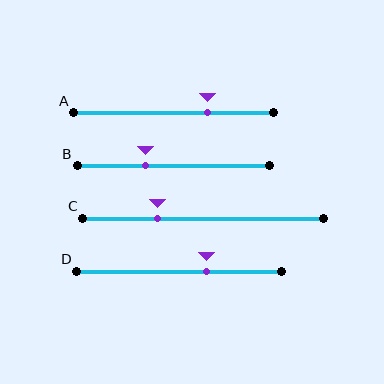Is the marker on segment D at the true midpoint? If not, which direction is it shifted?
No, the marker on segment D is shifted to the right by about 13% of the segment length.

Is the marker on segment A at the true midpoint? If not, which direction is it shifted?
No, the marker on segment A is shifted to the right by about 17% of the segment length.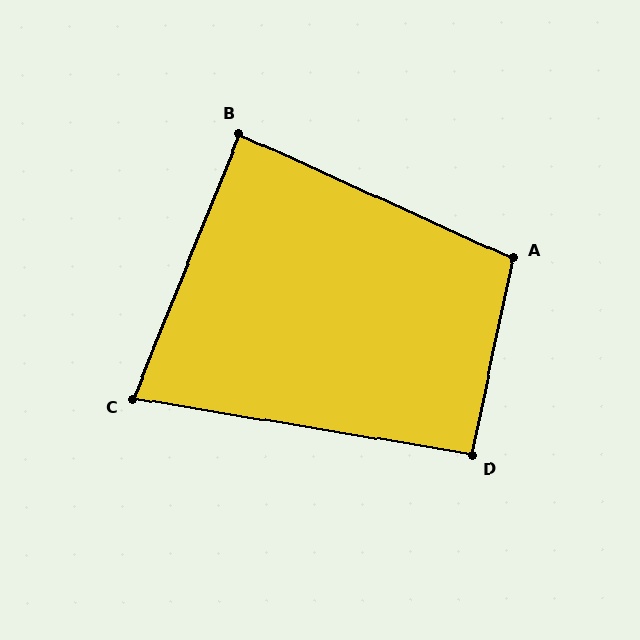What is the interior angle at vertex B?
Approximately 87 degrees (approximately right).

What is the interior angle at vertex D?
Approximately 93 degrees (approximately right).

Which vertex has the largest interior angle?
A, at approximately 102 degrees.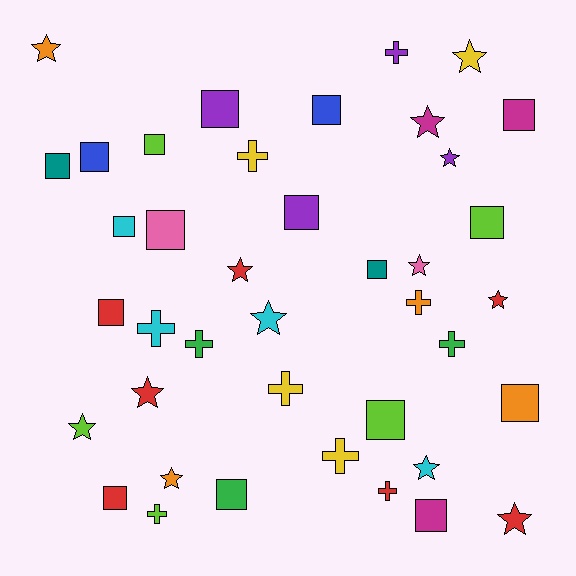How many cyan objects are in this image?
There are 4 cyan objects.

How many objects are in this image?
There are 40 objects.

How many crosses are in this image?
There are 10 crosses.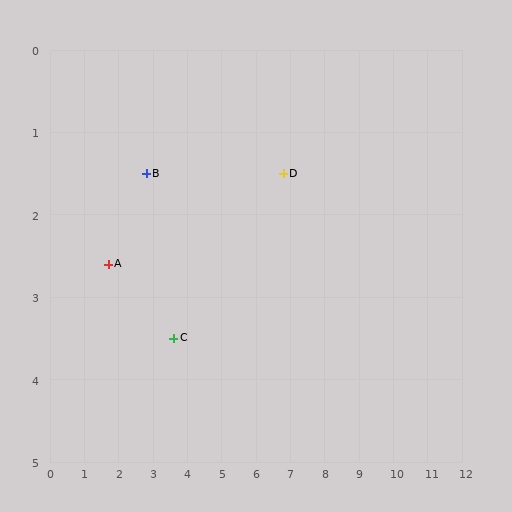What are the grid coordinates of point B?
Point B is at approximately (2.8, 1.5).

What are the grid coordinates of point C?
Point C is at approximately (3.6, 3.5).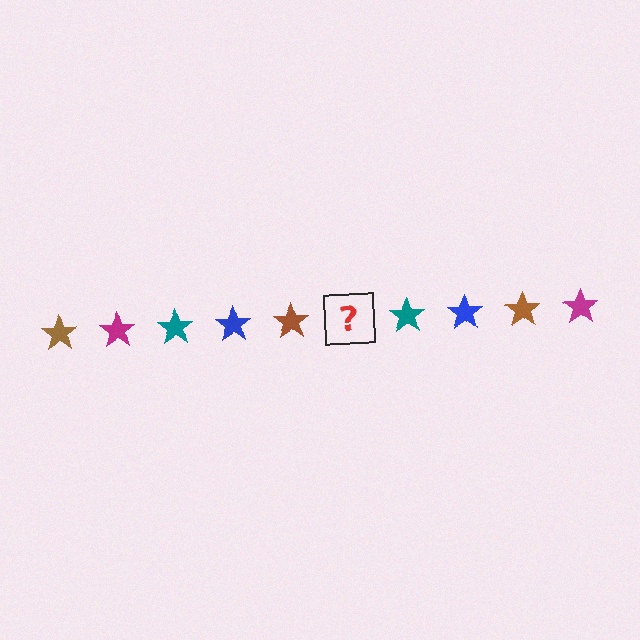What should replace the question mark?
The question mark should be replaced with a magenta star.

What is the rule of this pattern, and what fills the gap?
The rule is that the pattern cycles through brown, magenta, teal, blue stars. The gap should be filled with a magenta star.